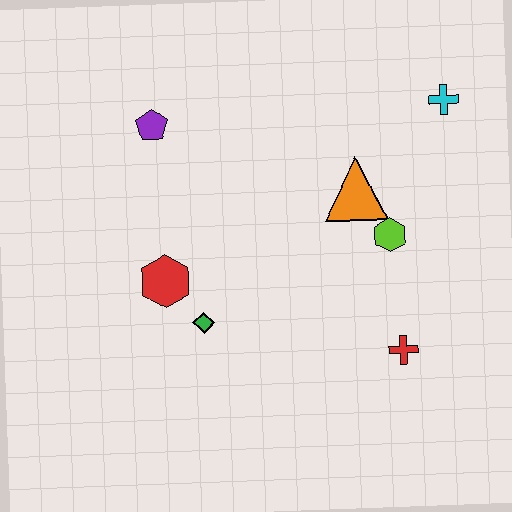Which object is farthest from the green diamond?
The cyan cross is farthest from the green diamond.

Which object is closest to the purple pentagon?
The red hexagon is closest to the purple pentagon.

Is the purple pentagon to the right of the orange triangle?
No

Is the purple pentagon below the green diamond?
No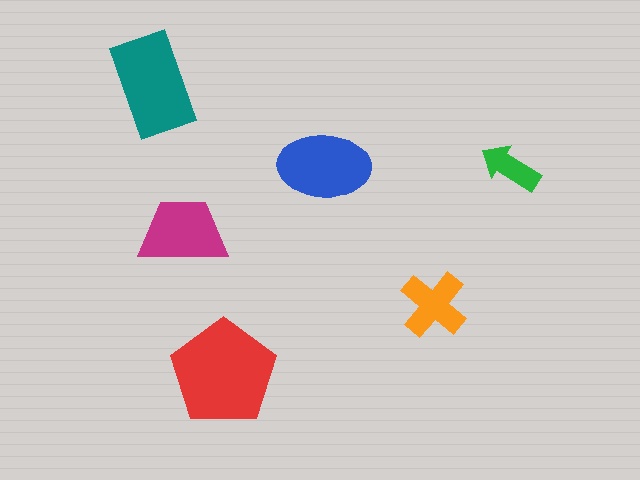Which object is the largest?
The red pentagon.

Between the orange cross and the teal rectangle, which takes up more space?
The teal rectangle.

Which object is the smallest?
The green arrow.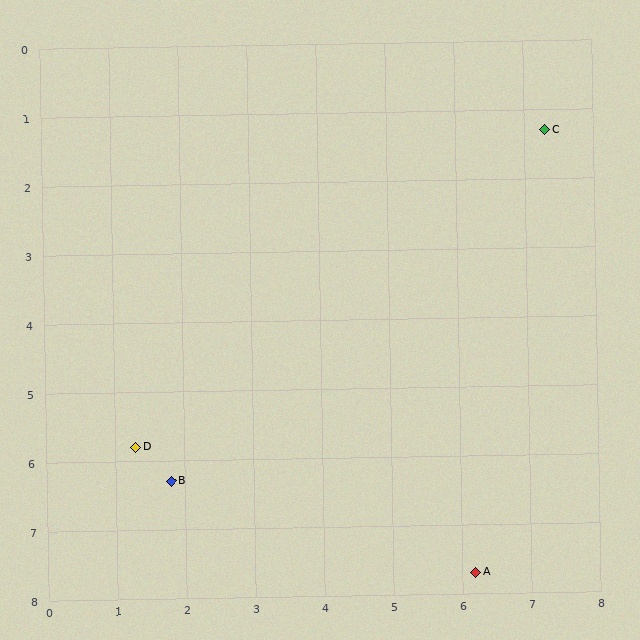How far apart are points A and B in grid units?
Points A and B are about 4.6 grid units apart.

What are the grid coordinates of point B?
Point B is at approximately (1.8, 6.3).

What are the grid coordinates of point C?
Point C is at approximately (7.3, 1.3).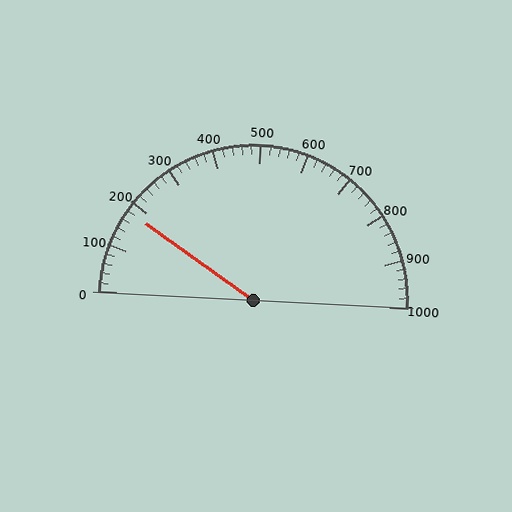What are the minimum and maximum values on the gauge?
The gauge ranges from 0 to 1000.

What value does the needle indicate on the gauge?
The needle indicates approximately 180.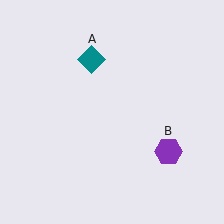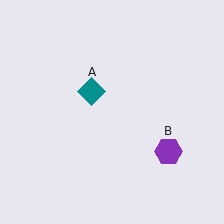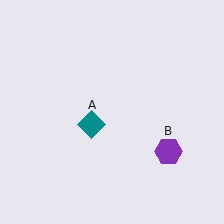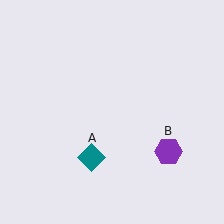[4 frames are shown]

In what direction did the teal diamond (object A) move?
The teal diamond (object A) moved down.